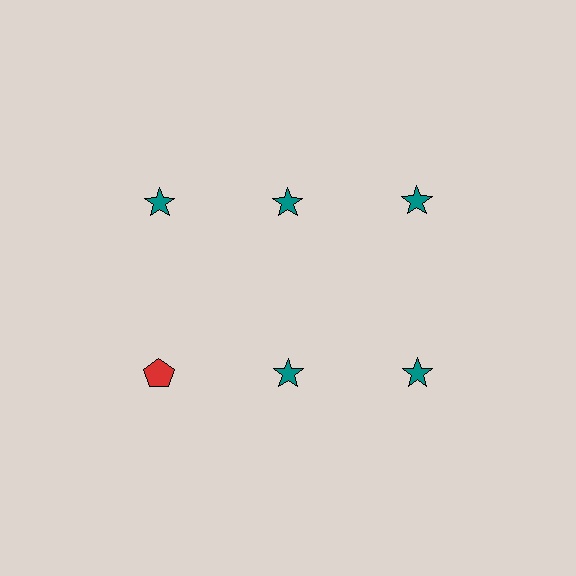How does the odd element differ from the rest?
It differs in both color (red instead of teal) and shape (pentagon instead of star).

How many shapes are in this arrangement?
There are 6 shapes arranged in a grid pattern.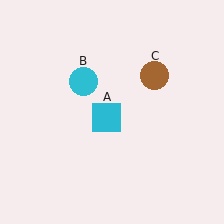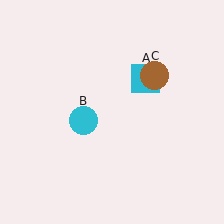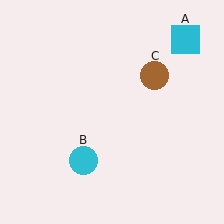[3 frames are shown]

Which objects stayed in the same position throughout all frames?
Brown circle (object C) remained stationary.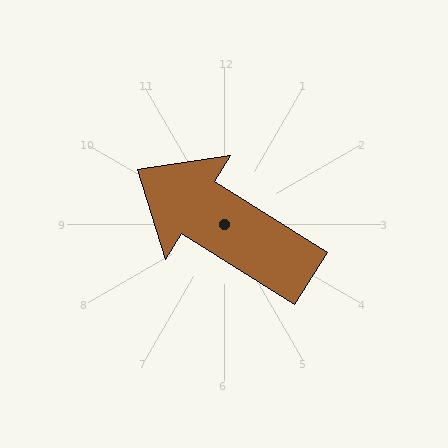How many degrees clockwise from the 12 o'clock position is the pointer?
Approximately 302 degrees.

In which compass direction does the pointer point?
Northwest.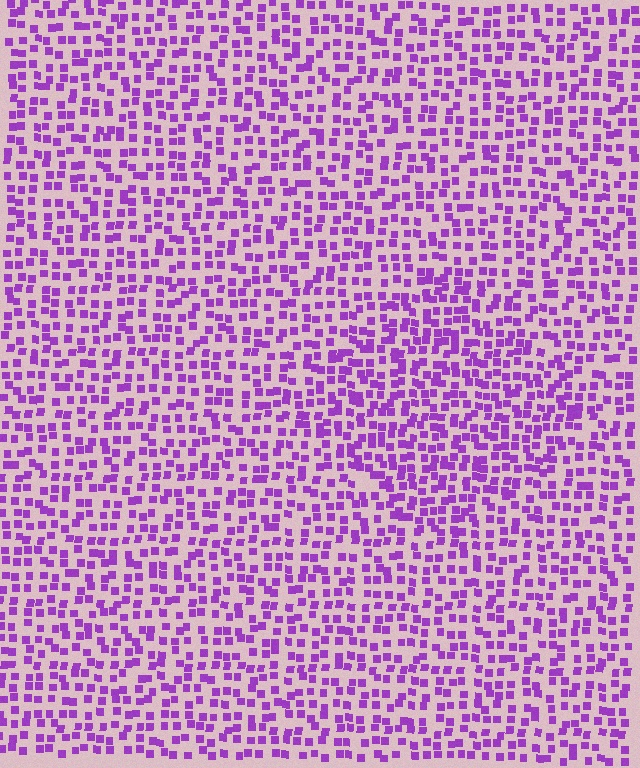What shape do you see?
I see a diamond.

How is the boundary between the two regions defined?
The boundary is defined by a change in element density (approximately 1.4x ratio). All elements are the same color, size, and shape.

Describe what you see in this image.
The image contains small purple elements arranged at two different densities. A diamond-shaped region is visible where the elements are more densely packed than the surrounding area.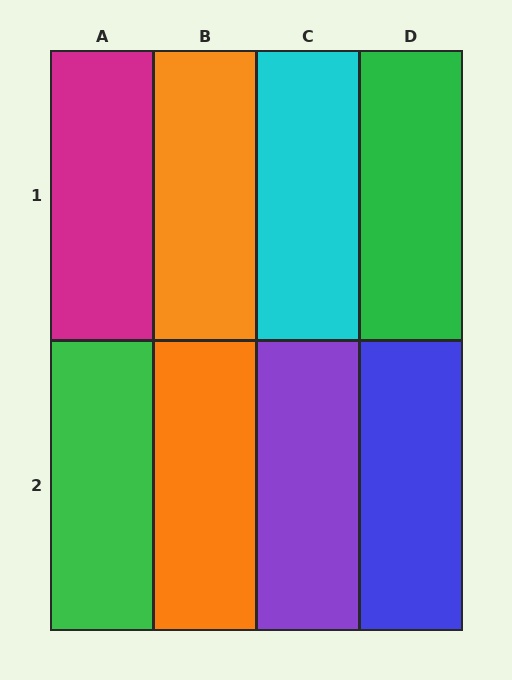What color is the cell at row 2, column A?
Green.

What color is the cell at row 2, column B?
Orange.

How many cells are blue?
1 cell is blue.